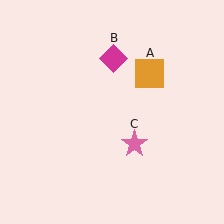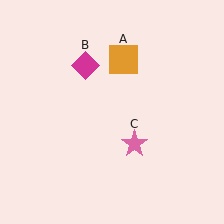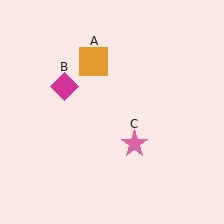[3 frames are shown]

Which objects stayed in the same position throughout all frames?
Pink star (object C) remained stationary.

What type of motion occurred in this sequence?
The orange square (object A), magenta diamond (object B) rotated counterclockwise around the center of the scene.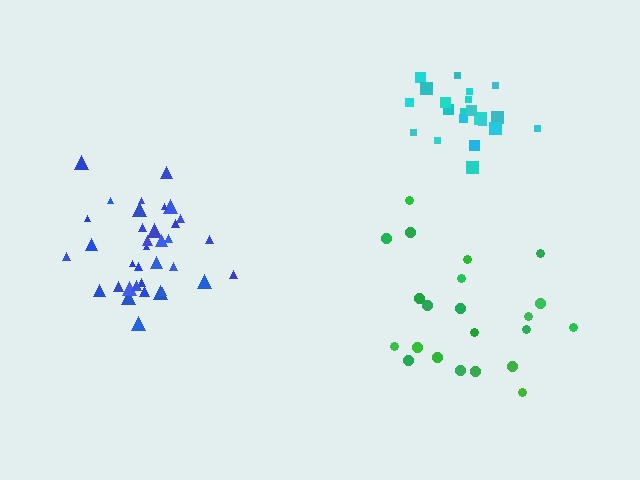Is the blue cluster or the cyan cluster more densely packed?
Blue.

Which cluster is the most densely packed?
Blue.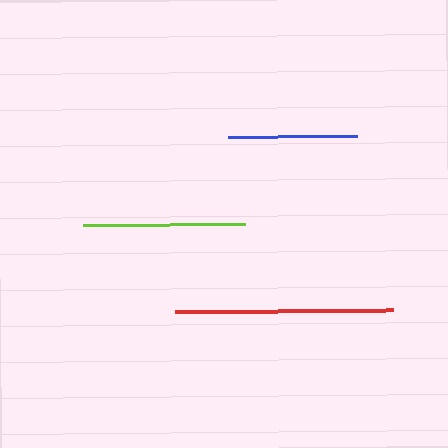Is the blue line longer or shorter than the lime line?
The lime line is longer than the blue line.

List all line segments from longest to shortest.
From longest to shortest: red, lime, blue.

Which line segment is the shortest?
The blue line is the shortest at approximately 130 pixels.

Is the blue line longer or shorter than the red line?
The red line is longer than the blue line.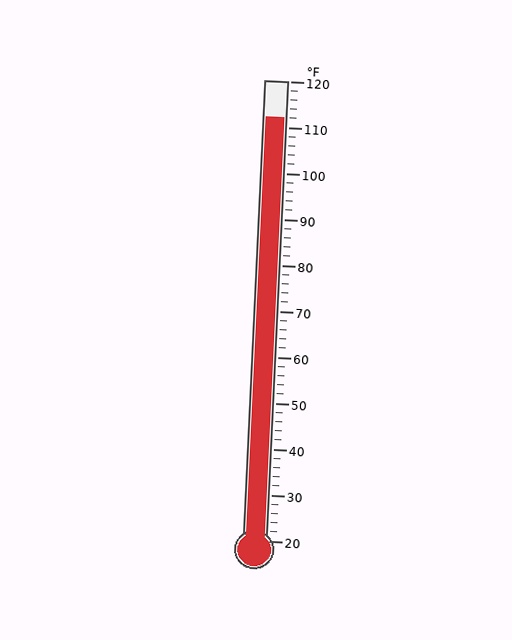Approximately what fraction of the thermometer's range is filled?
The thermometer is filled to approximately 90% of its range.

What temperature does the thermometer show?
The thermometer shows approximately 112°F.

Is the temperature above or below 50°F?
The temperature is above 50°F.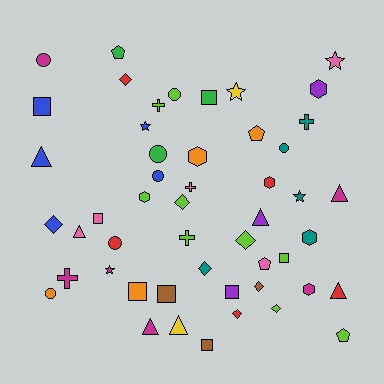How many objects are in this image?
There are 50 objects.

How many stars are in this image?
There are 5 stars.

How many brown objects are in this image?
There are 3 brown objects.